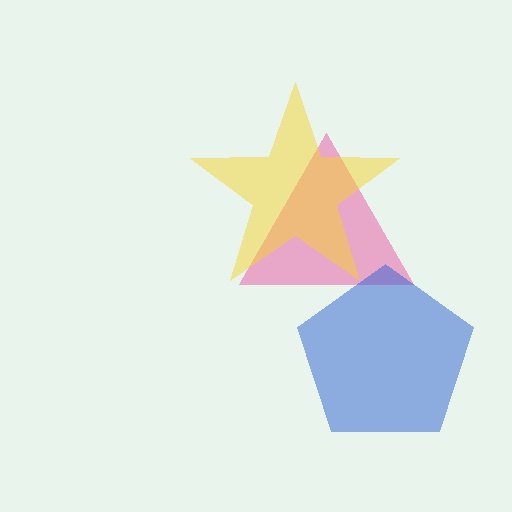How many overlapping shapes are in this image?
There are 3 overlapping shapes in the image.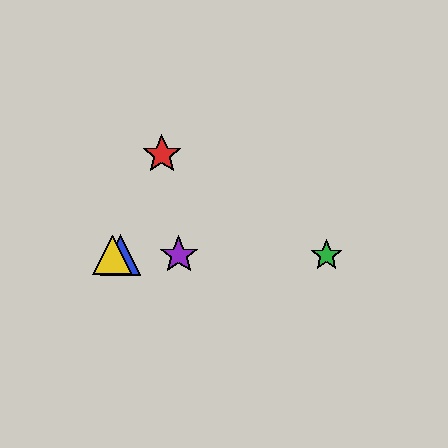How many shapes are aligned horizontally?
4 shapes (the blue triangle, the green star, the yellow triangle, the purple star) are aligned horizontally.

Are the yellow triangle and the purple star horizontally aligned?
Yes, both are at y≈255.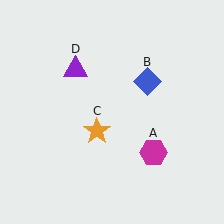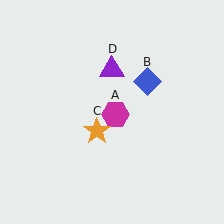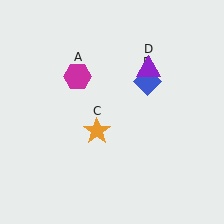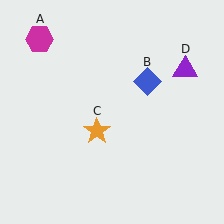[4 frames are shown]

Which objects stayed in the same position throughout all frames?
Blue diamond (object B) and orange star (object C) remained stationary.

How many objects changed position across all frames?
2 objects changed position: magenta hexagon (object A), purple triangle (object D).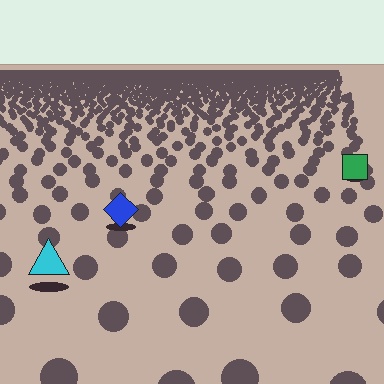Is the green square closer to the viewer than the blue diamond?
No. The blue diamond is closer — you can tell from the texture gradient: the ground texture is coarser near it.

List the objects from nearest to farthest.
From nearest to farthest: the cyan triangle, the blue diamond, the green square.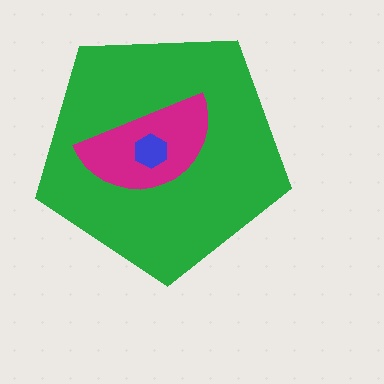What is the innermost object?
The blue hexagon.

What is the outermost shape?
The green pentagon.